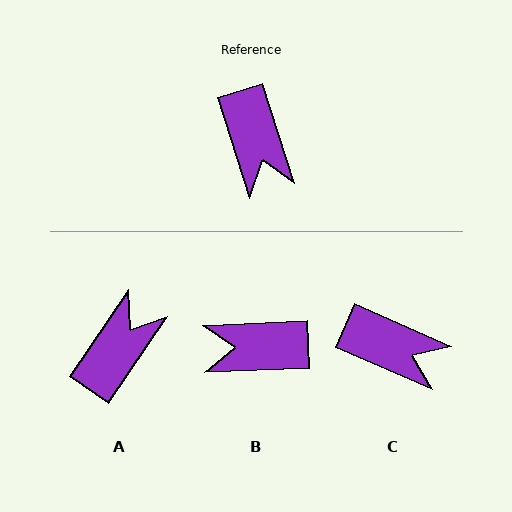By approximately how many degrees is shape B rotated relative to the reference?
Approximately 106 degrees clockwise.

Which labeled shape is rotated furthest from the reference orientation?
A, about 128 degrees away.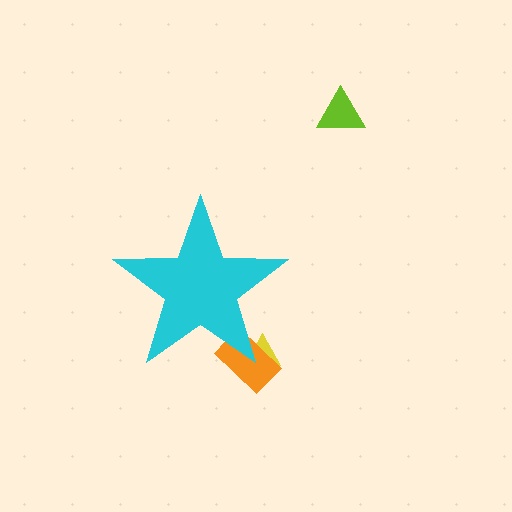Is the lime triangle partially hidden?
No, the lime triangle is fully visible.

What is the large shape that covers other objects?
A cyan star.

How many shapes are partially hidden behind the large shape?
2 shapes are partially hidden.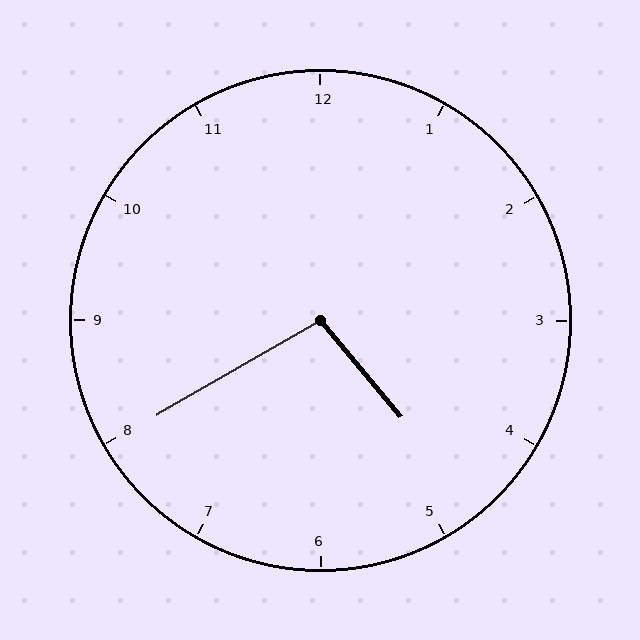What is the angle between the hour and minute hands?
Approximately 100 degrees.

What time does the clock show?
4:40.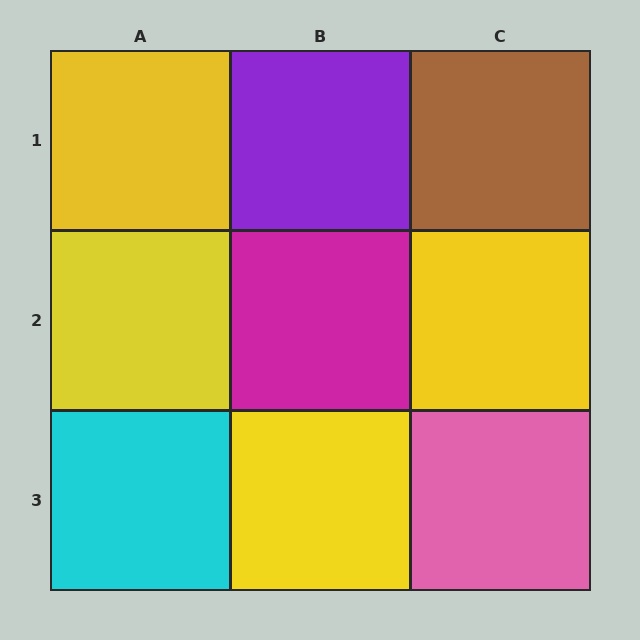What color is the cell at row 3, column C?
Pink.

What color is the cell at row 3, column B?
Yellow.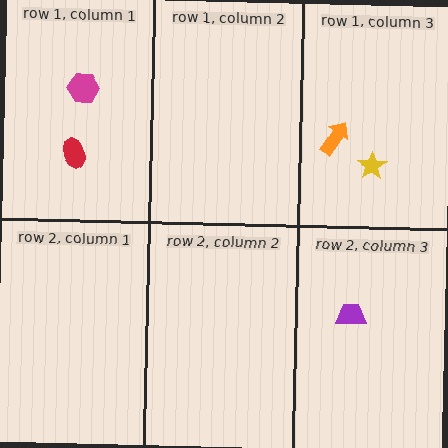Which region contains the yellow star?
The row 1, column 3 region.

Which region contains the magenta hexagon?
The row 1, column 1 region.